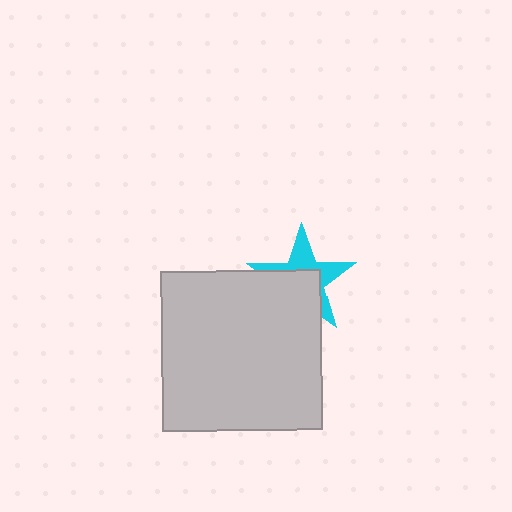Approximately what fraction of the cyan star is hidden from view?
Roughly 56% of the cyan star is hidden behind the light gray square.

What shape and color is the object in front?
The object in front is a light gray square.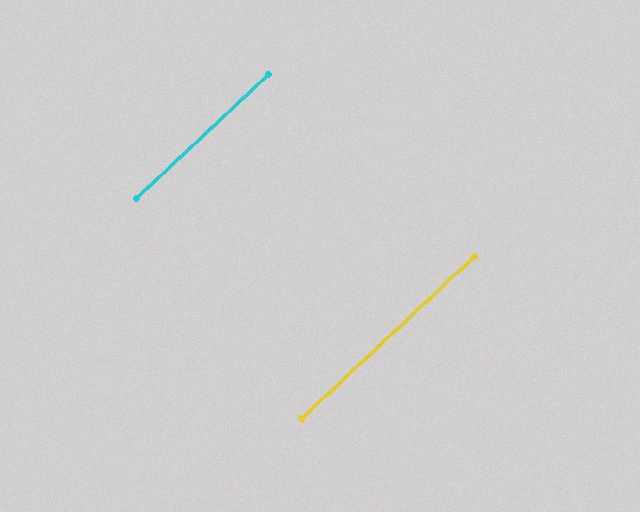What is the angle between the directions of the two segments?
Approximately 0 degrees.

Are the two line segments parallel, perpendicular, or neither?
Parallel — their directions differ by only 0.2°.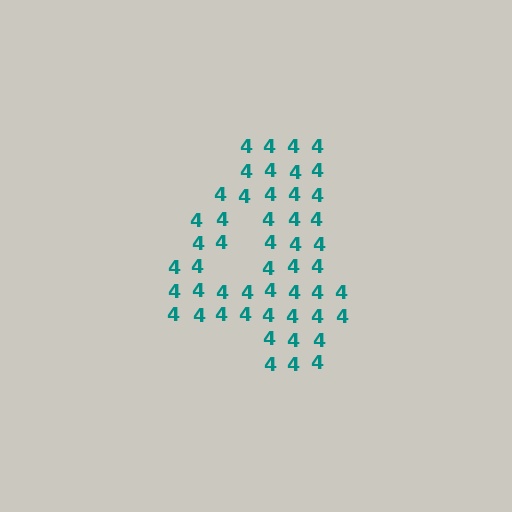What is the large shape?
The large shape is the digit 4.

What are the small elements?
The small elements are digit 4's.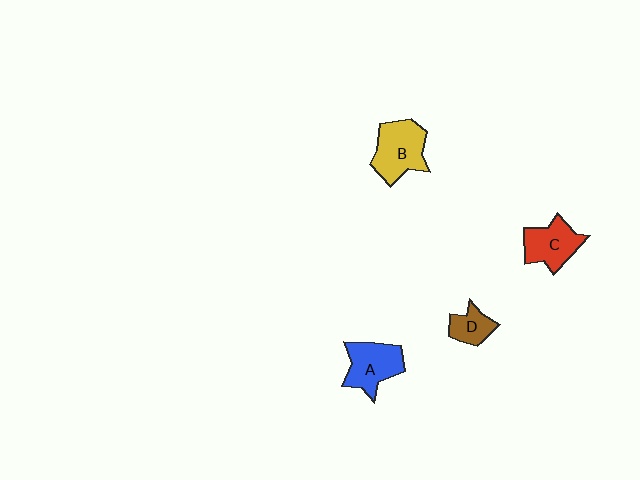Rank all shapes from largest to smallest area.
From largest to smallest: B (yellow), A (blue), C (red), D (brown).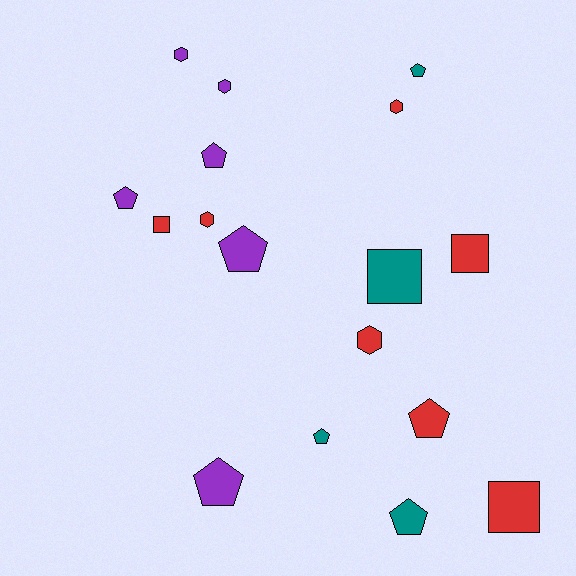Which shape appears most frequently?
Pentagon, with 8 objects.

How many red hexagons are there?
There are 3 red hexagons.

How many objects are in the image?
There are 17 objects.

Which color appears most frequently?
Red, with 7 objects.